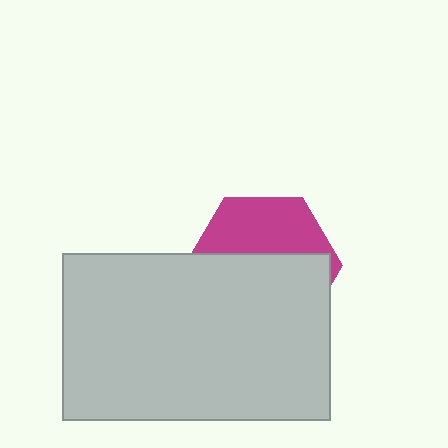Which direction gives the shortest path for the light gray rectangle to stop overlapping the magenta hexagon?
Moving down gives the shortest separation.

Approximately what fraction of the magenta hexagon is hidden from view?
Roughly 60% of the magenta hexagon is hidden behind the light gray rectangle.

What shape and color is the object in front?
The object in front is a light gray rectangle.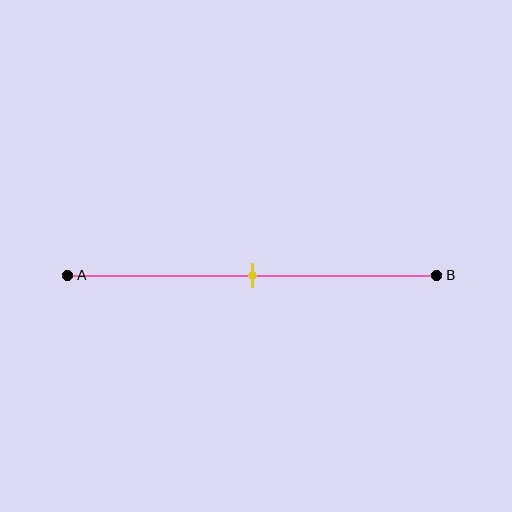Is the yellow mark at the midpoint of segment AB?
Yes, the mark is approximately at the midpoint.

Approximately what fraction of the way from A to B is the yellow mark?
The yellow mark is approximately 50% of the way from A to B.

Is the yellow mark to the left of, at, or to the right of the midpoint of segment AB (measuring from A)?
The yellow mark is approximately at the midpoint of segment AB.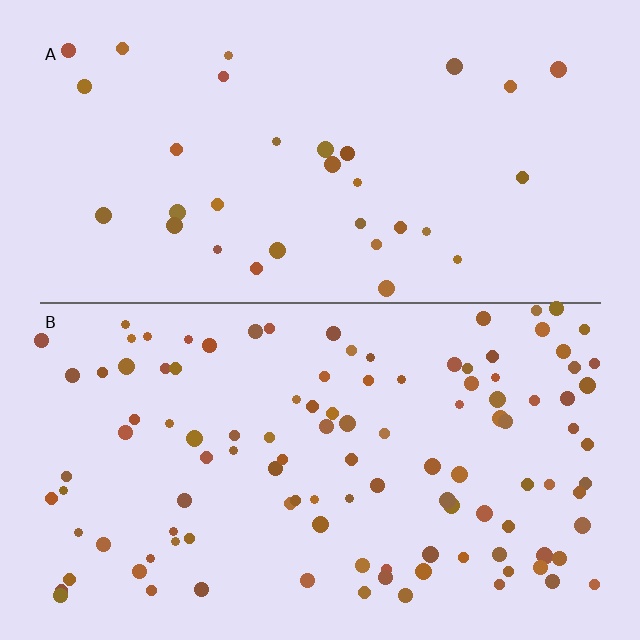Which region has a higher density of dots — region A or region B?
B (the bottom).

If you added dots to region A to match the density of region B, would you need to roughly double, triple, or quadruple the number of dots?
Approximately triple.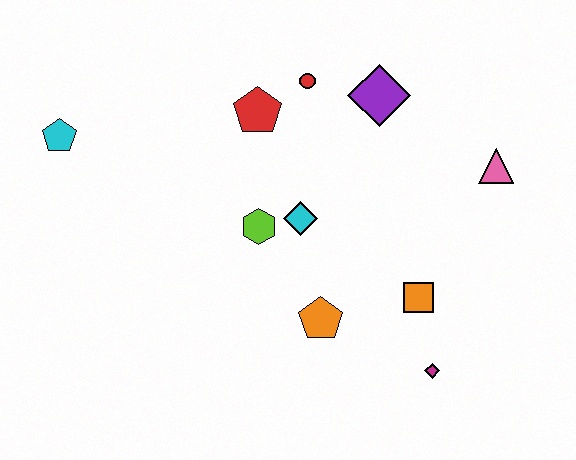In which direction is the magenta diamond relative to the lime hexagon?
The magenta diamond is to the right of the lime hexagon.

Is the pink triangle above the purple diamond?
No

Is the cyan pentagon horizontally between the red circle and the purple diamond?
No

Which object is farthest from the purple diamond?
The cyan pentagon is farthest from the purple diamond.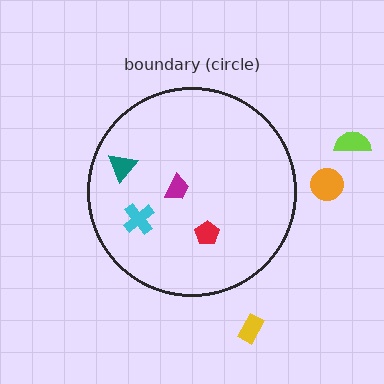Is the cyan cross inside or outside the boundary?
Inside.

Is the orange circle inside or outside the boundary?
Outside.